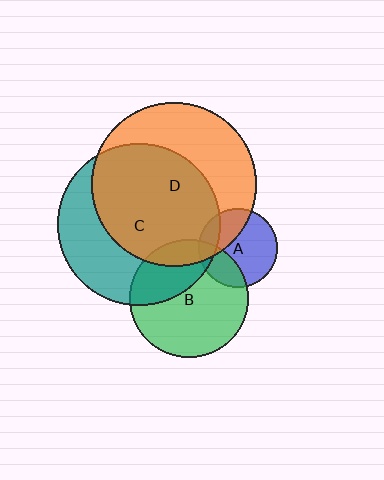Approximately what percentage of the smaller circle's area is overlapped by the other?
Approximately 15%.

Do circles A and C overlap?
Yes.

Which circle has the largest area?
Circle D (orange).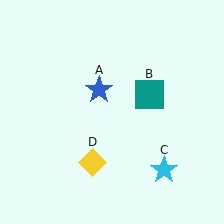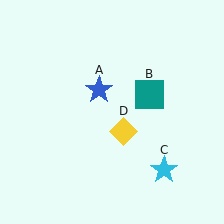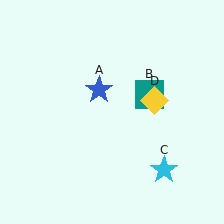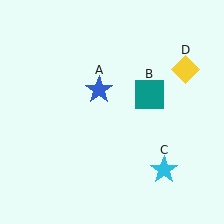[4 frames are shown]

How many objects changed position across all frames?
1 object changed position: yellow diamond (object D).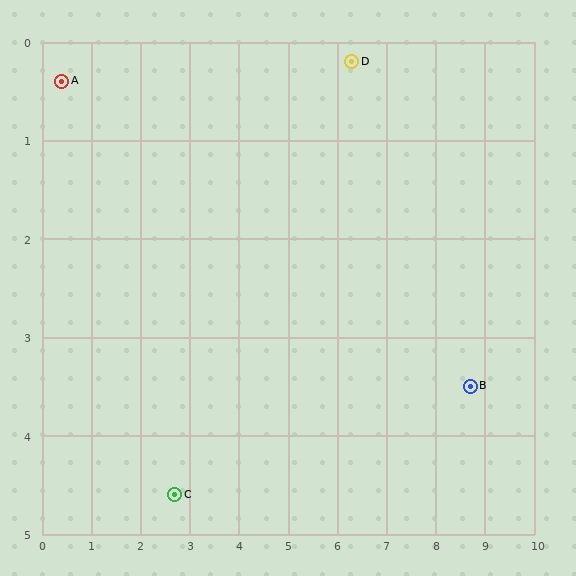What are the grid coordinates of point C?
Point C is at approximately (2.7, 4.6).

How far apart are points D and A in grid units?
Points D and A are about 5.9 grid units apart.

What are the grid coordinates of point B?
Point B is at approximately (8.7, 3.5).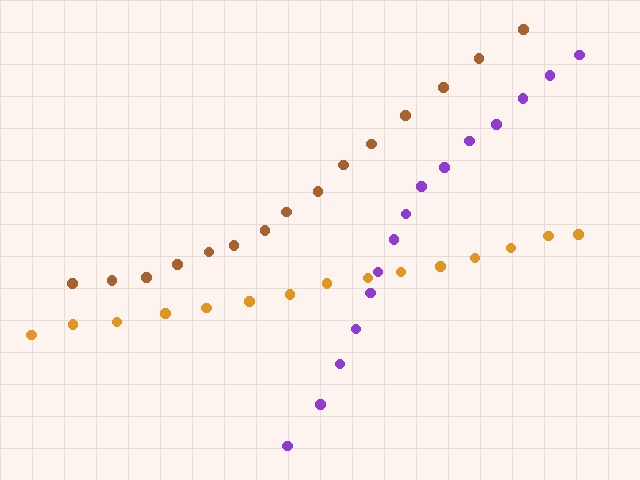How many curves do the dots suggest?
There are 3 distinct paths.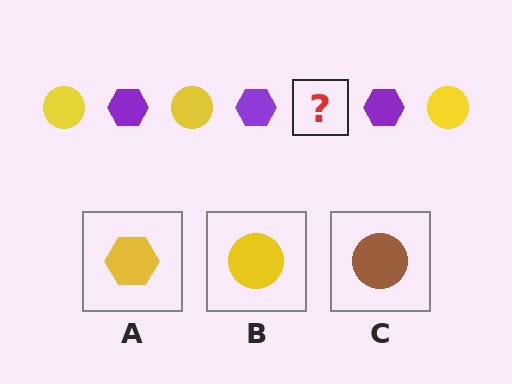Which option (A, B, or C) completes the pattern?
B.